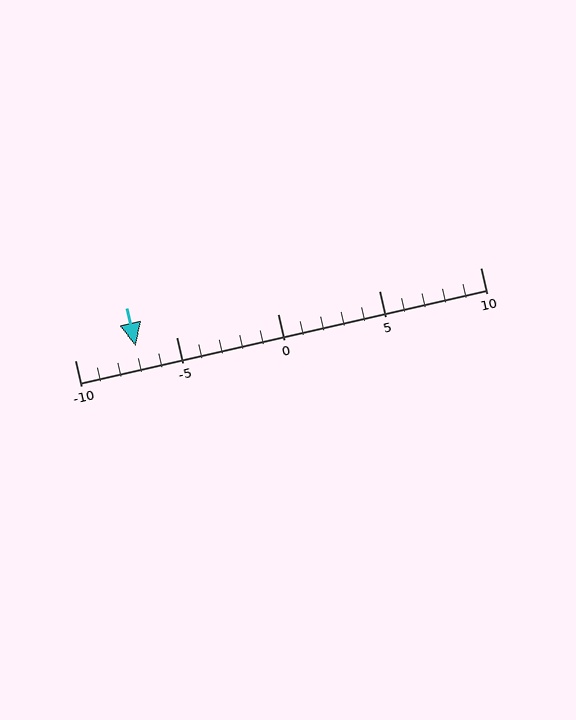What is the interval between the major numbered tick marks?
The major tick marks are spaced 5 units apart.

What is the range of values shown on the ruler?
The ruler shows values from -10 to 10.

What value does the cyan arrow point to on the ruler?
The cyan arrow points to approximately -7.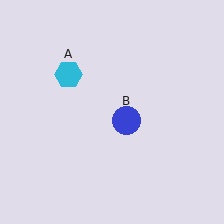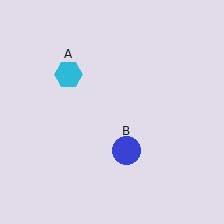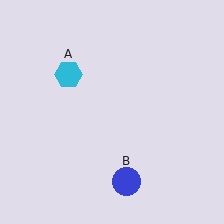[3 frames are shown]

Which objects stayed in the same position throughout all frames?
Cyan hexagon (object A) remained stationary.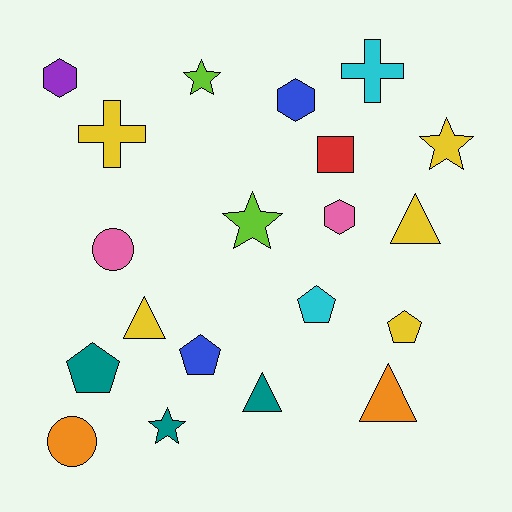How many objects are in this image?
There are 20 objects.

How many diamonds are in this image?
There are no diamonds.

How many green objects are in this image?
There are no green objects.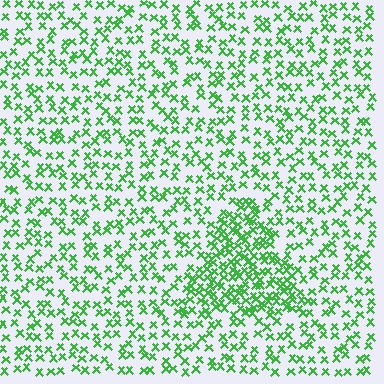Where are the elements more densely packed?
The elements are more densely packed inside the triangle boundary.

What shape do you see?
I see a triangle.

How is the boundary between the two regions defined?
The boundary is defined by a change in element density (approximately 2.1x ratio). All elements are the same color, size, and shape.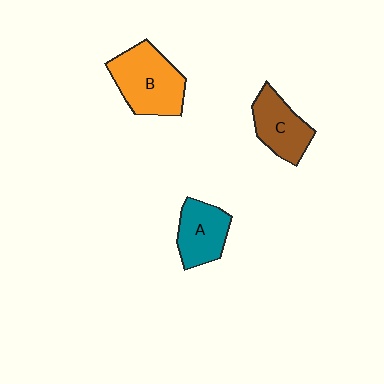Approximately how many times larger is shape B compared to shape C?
Approximately 1.4 times.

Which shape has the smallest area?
Shape A (teal).